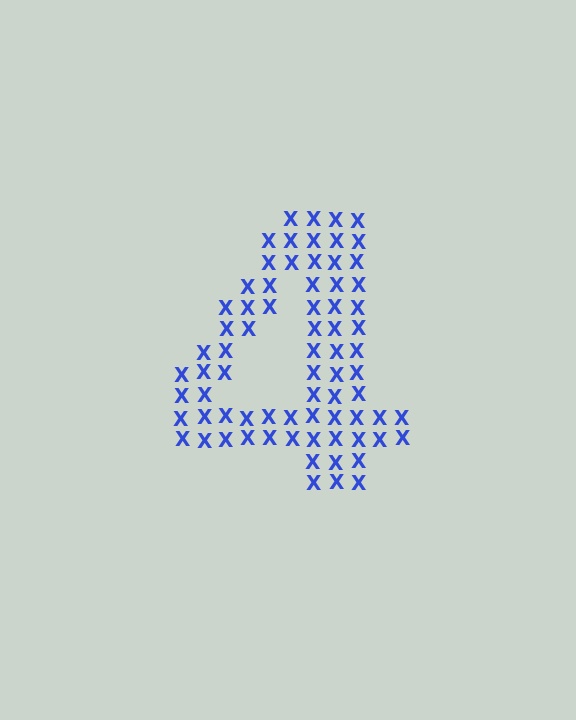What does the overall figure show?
The overall figure shows the digit 4.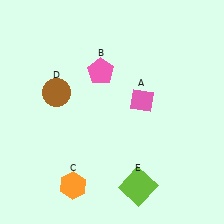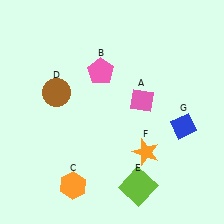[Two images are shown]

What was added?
An orange star (F), a blue diamond (G) were added in Image 2.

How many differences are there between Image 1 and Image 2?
There are 2 differences between the two images.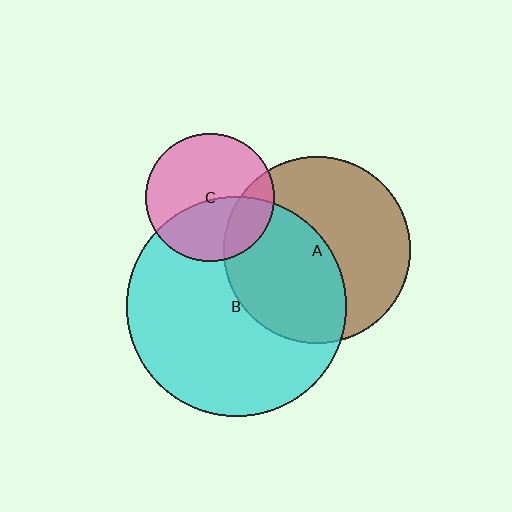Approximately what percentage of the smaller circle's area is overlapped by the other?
Approximately 40%.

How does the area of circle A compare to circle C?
Approximately 2.1 times.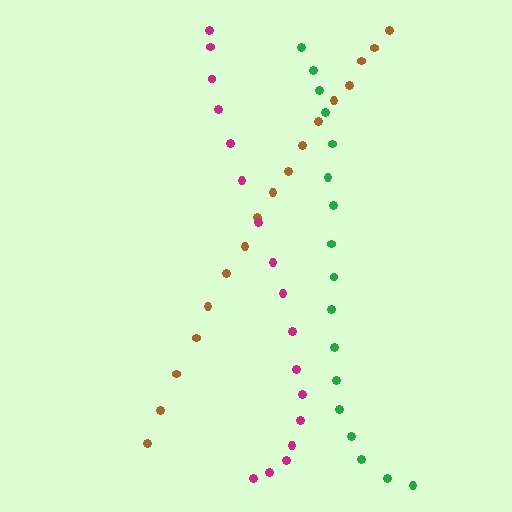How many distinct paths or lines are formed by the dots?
There are 3 distinct paths.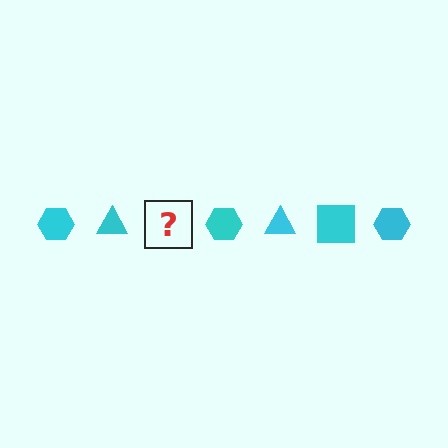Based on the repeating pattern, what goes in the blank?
The blank should be a cyan square.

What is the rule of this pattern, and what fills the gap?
The rule is that the pattern cycles through hexagon, triangle, square shapes in cyan. The gap should be filled with a cyan square.